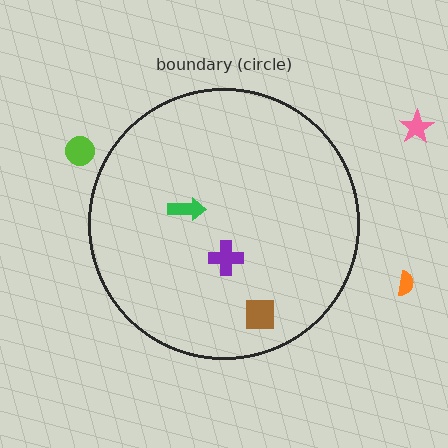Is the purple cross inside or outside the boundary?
Inside.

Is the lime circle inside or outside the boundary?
Outside.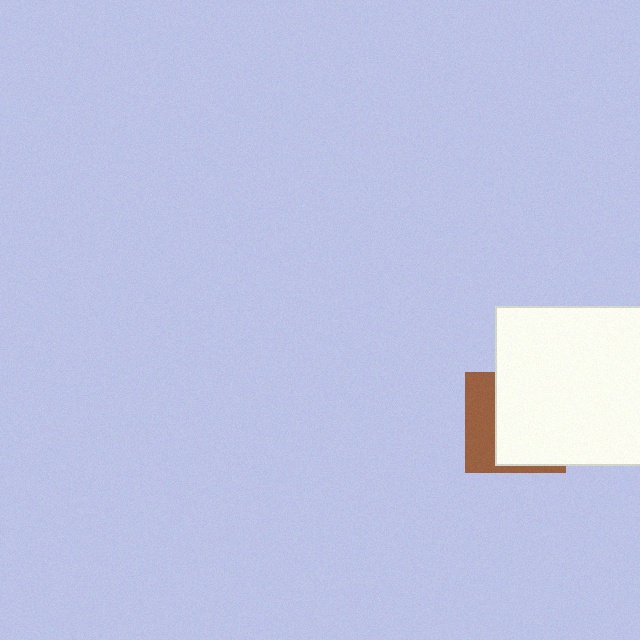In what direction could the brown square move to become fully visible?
The brown square could move left. That would shift it out from behind the white rectangle entirely.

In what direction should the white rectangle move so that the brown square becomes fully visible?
The white rectangle should move right. That is the shortest direction to clear the overlap and leave the brown square fully visible.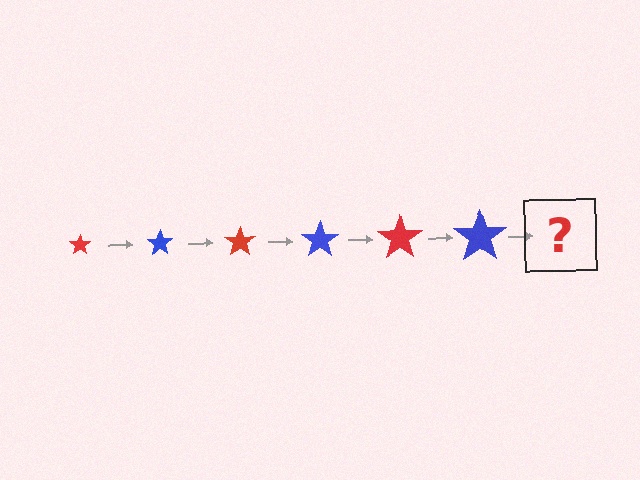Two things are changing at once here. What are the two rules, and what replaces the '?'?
The two rules are that the star grows larger each step and the color cycles through red and blue. The '?' should be a red star, larger than the previous one.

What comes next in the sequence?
The next element should be a red star, larger than the previous one.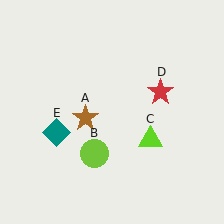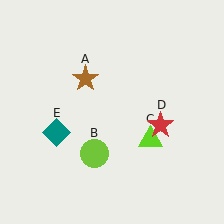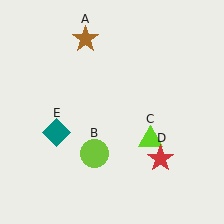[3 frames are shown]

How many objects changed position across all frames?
2 objects changed position: brown star (object A), red star (object D).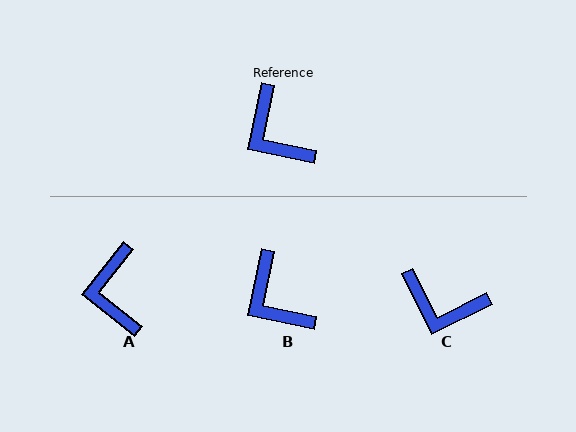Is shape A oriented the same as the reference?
No, it is off by about 26 degrees.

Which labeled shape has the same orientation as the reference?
B.